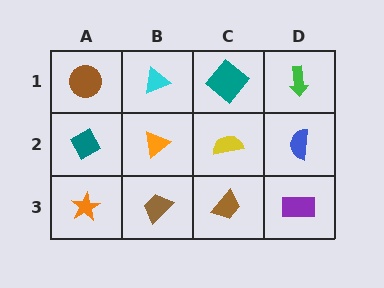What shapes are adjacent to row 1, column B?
An orange triangle (row 2, column B), a brown circle (row 1, column A), a teal diamond (row 1, column C).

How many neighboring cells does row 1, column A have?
2.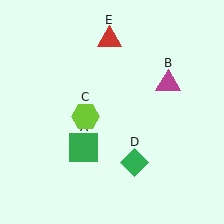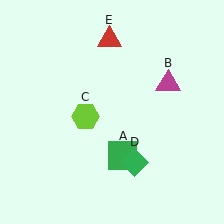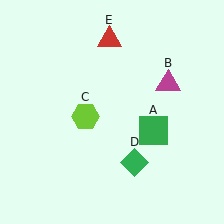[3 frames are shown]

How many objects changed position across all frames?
1 object changed position: green square (object A).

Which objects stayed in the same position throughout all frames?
Magenta triangle (object B) and lime hexagon (object C) and green diamond (object D) and red triangle (object E) remained stationary.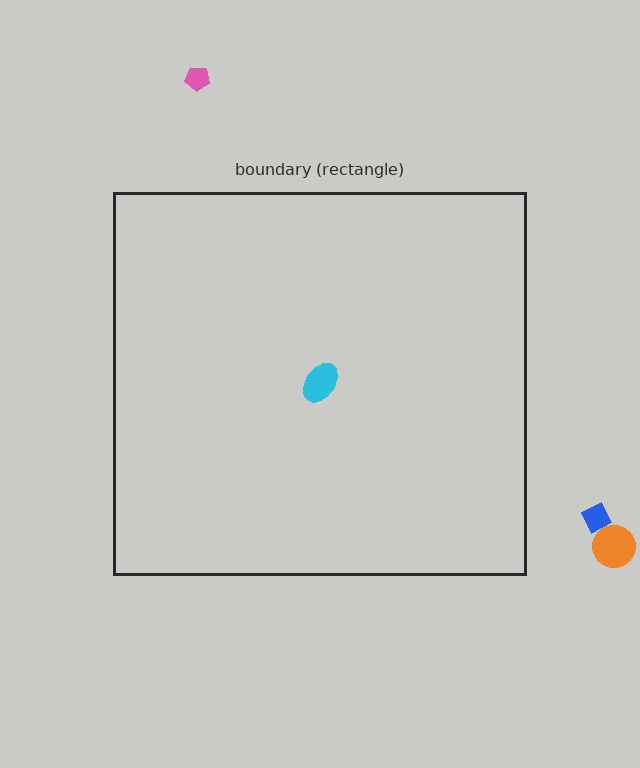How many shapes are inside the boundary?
1 inside, 3 outside.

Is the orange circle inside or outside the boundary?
Outside.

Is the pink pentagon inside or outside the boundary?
Outside.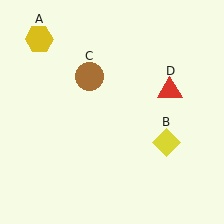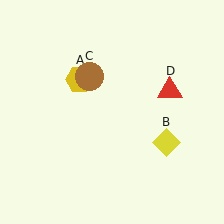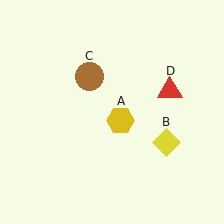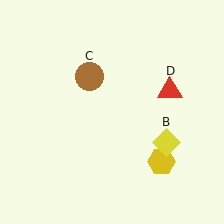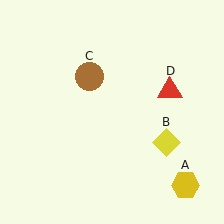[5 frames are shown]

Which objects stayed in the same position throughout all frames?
Yellow diamond (object B) and brown circle (object C) and red triangle (object D) remained stationary.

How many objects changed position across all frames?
1 object changed position: yellow hexagon (object A).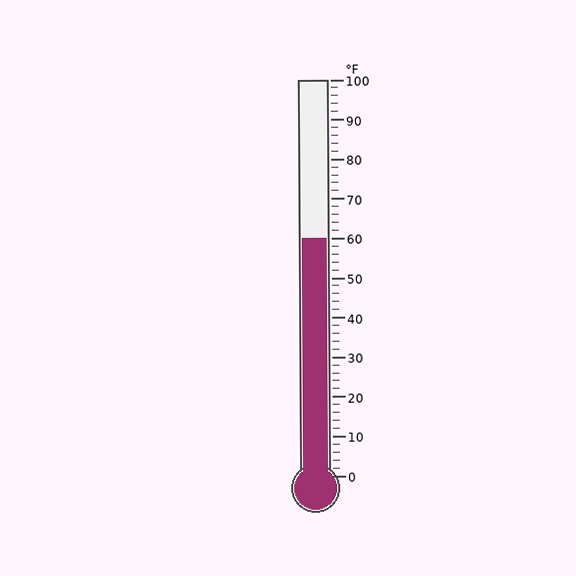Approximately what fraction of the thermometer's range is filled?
The thermometer is filled to approximately 60% of its range.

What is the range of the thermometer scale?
The thermometer scale ranges from 0°F to 100°F.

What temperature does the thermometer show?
The thermometer shows approximately 60°F.